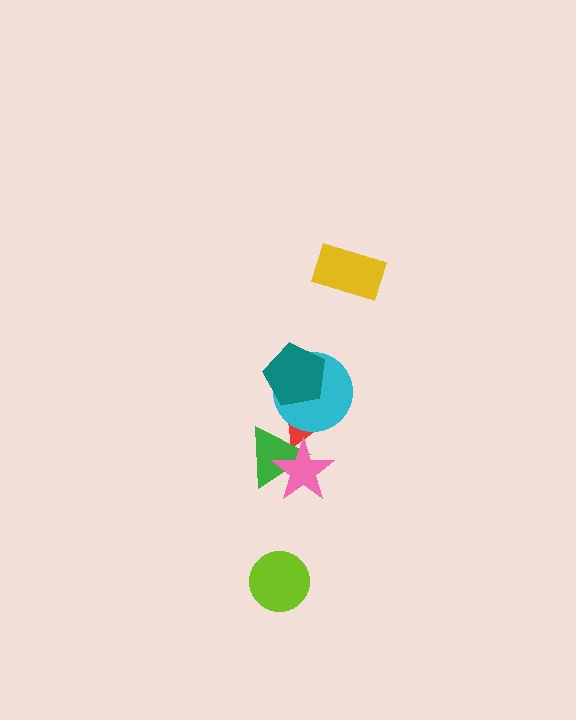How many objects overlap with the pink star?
2 objects overlap with the pink star.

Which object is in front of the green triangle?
The pink star is in front of the green triangle.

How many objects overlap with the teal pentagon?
2 objects overlap with the teal pentagon.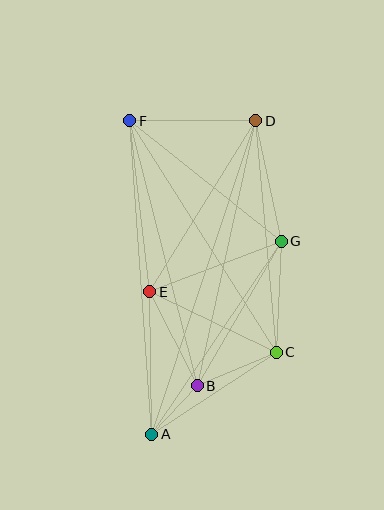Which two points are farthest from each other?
Points A and D are farthest from each other.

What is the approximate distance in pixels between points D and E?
The distance between D and E is approximately 201 pixels.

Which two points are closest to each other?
Points A and B are closest to each other.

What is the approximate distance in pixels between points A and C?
The distance between A and C is approximately 149 pixels.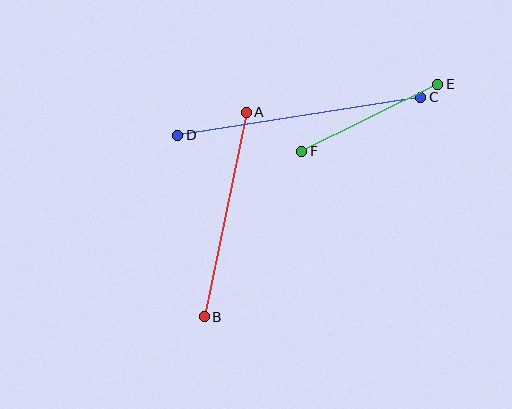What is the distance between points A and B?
The distance is approximately 209 pixels.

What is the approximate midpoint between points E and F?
The midpoint is at approximately (370, 118) pixels.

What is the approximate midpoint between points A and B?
The midpoint is at approximately (225, 214) pixels.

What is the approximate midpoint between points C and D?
The midpoint is at approximately (299, 116) pixels.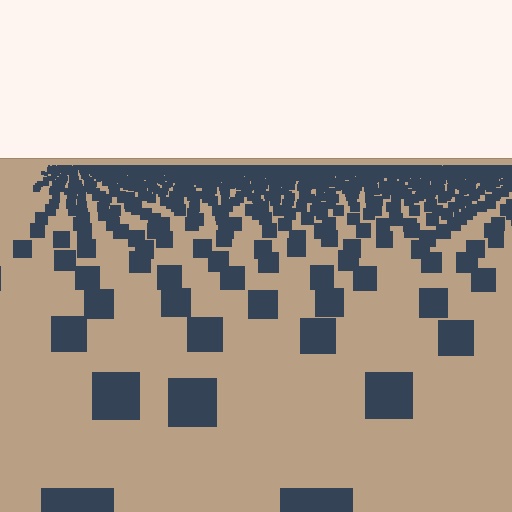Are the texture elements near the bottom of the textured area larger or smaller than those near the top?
Larger. Near the bottom, elements are closer to the viewer and appear at a bigger on-screen size.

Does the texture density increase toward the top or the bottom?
Density increases toward the top.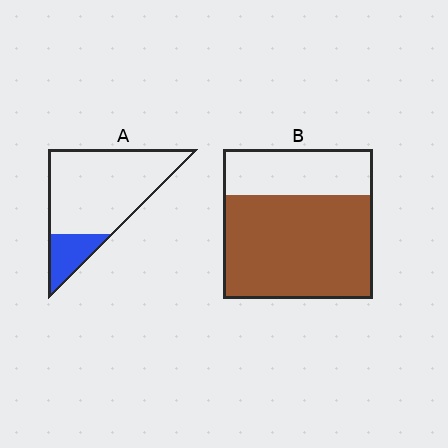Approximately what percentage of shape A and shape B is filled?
A is approximately 20% and B is approximately 70%.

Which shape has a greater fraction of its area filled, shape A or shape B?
Shape B.